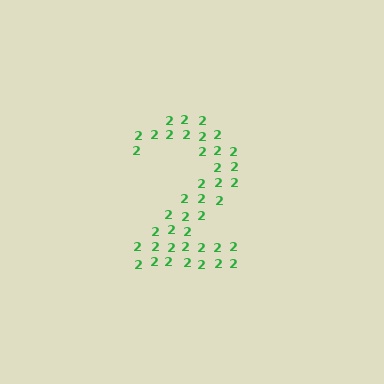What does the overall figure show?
The overall figure shows the digit 2.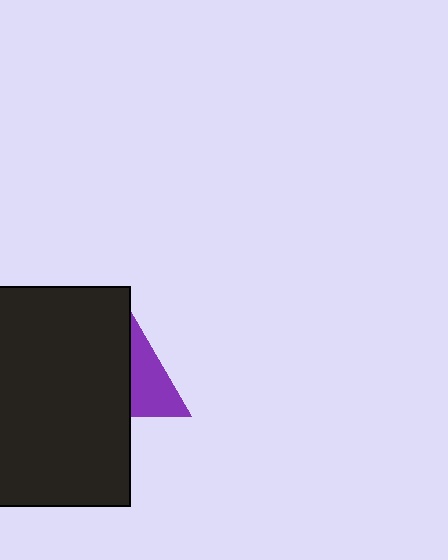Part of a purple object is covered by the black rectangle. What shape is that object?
It is a triangle.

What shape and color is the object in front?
The object in front is a black rectangle.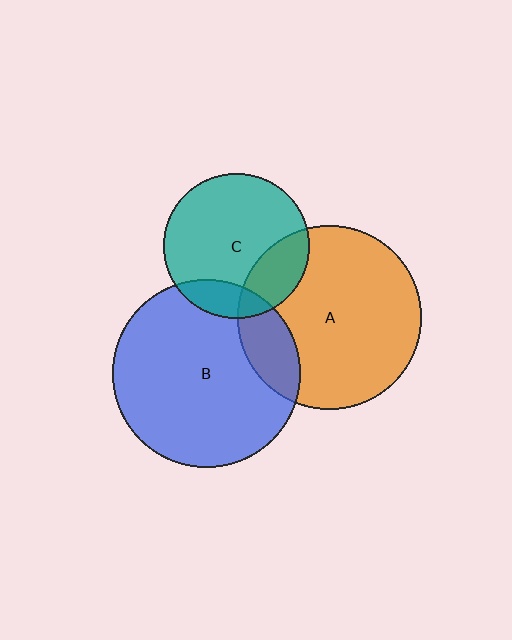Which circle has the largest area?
Circle B (blue).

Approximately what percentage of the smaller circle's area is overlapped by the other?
Approximately 15%.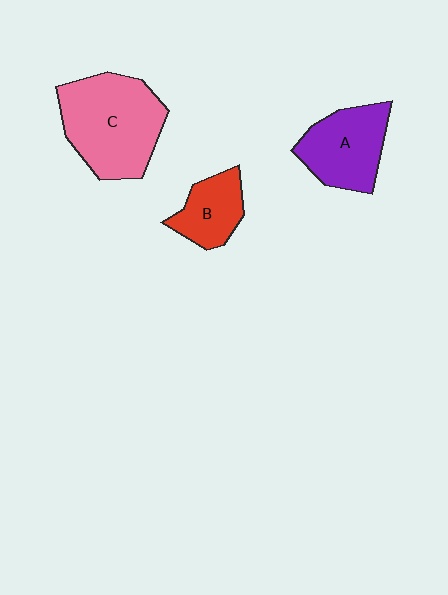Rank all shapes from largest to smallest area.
From largest to smallest: C (pink), A (purple), B (red).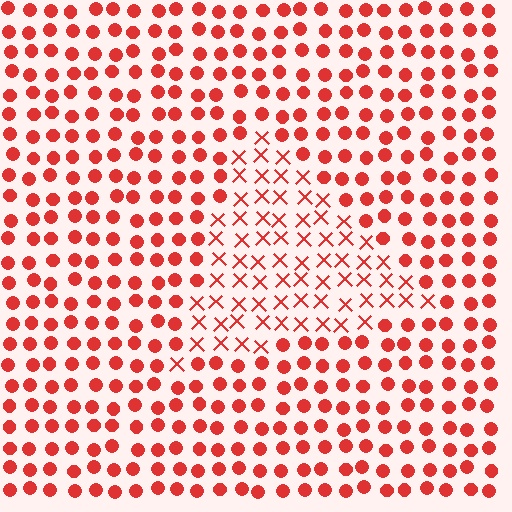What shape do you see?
I see a triangle.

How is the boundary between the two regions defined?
The boundary is defined by a change in element shape: X marks inside vs. circles outside. All elements share the same color and spacing.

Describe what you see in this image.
The image is filled with small red elements arranged in a uniform grid. A triangle-shaped region contains X marks, while the surrounding area contains circles. The boundary is defined purely by the change in element shape.